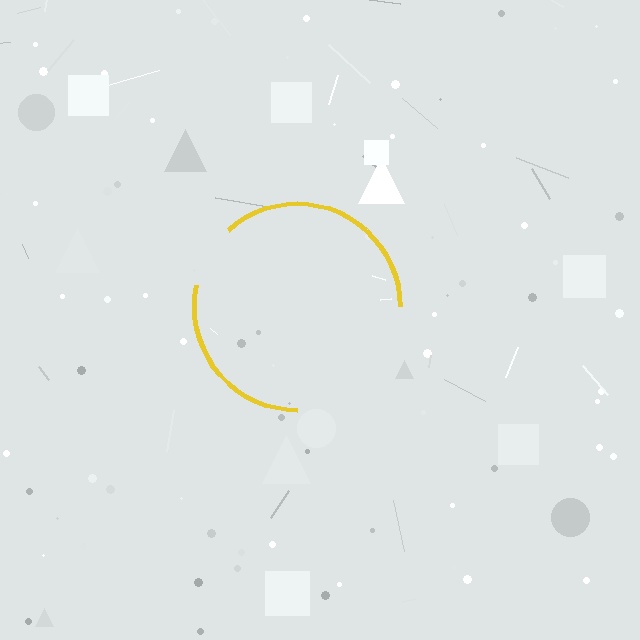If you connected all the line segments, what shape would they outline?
They would outline a circle.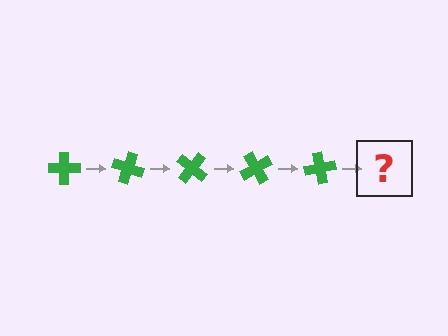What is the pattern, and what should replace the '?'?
The pattern is that the cross rotates 20 degrees each step. The '?' should be a green cross rotated 100 degrees.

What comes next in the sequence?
The next element should be a green cross rotated 100 degrees.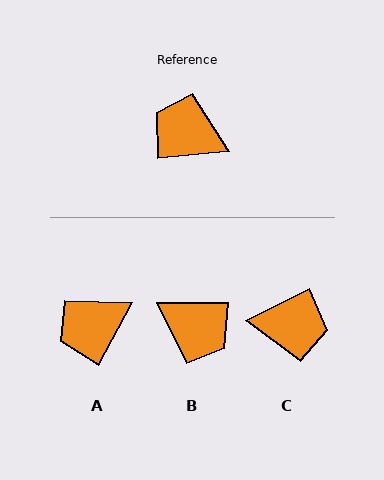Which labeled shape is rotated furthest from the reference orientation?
B, about 174 degrees away.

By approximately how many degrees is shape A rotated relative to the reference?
Approximately 56 degrees counter-clockwise.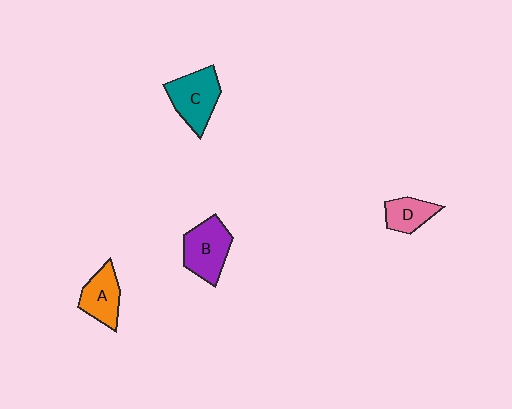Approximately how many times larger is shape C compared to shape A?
Approximately 1.3 times.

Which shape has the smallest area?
Shape D (pink).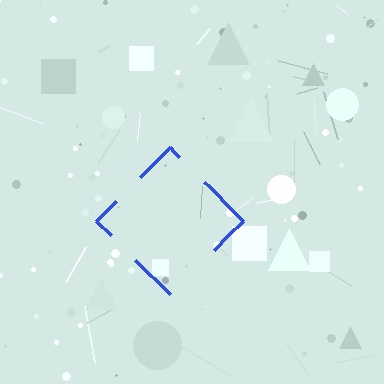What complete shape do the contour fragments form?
The contour fragments form a diamond.